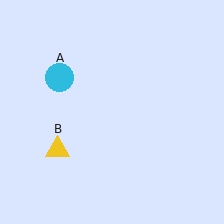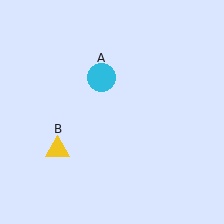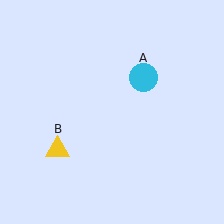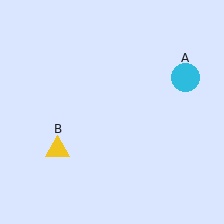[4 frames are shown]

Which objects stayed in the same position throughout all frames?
Yellow triangle (object B) remained stationary.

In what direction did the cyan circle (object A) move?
The cyan circle (object A) moved right.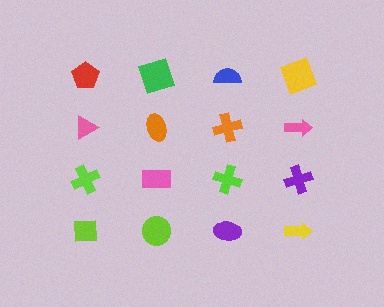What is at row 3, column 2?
A pink rectangle.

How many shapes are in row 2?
4 shapes.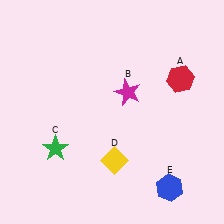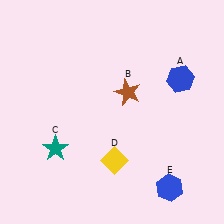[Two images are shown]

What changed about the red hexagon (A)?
In Image 1, A is red. In Image 2, it changed to blue.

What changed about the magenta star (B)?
In Image 1, B is magenta. In Image 2, it changed to brown.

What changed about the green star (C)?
In Image 1, C is green. In Image 2, it changed to teal.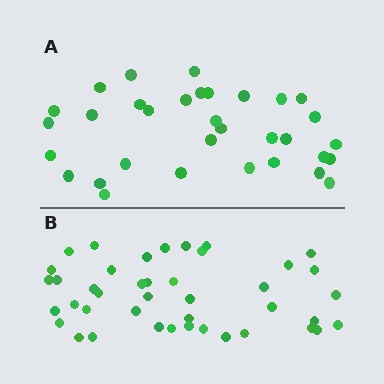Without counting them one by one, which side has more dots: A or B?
Region B (the bottom region) has more dots.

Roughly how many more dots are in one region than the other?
Region B has roughly 8 or so more dots than region A.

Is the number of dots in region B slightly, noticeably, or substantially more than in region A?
Region B has noticeably more, but not dramatically so. The ratio is roughly 1.3 to 1.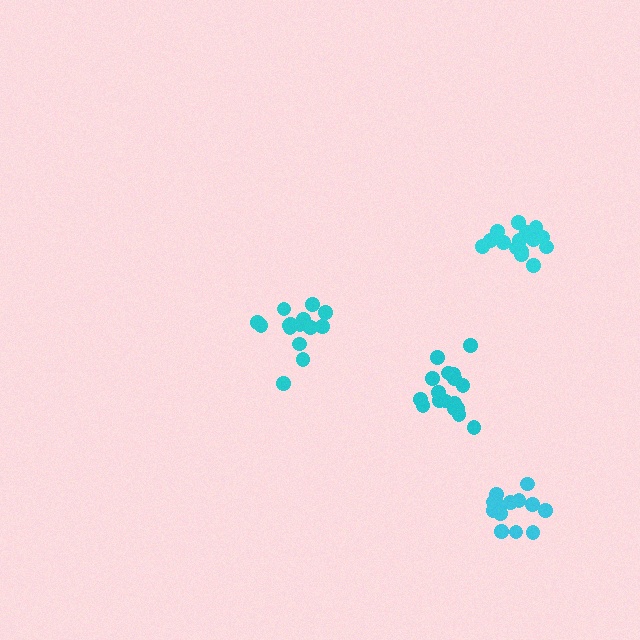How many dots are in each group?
Group 1: 15 dots, Group 2: 17 dots, Group 3: 13 dots, Group 4: 15 dots (60 total).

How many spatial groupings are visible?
There are 4 spatial groupings.